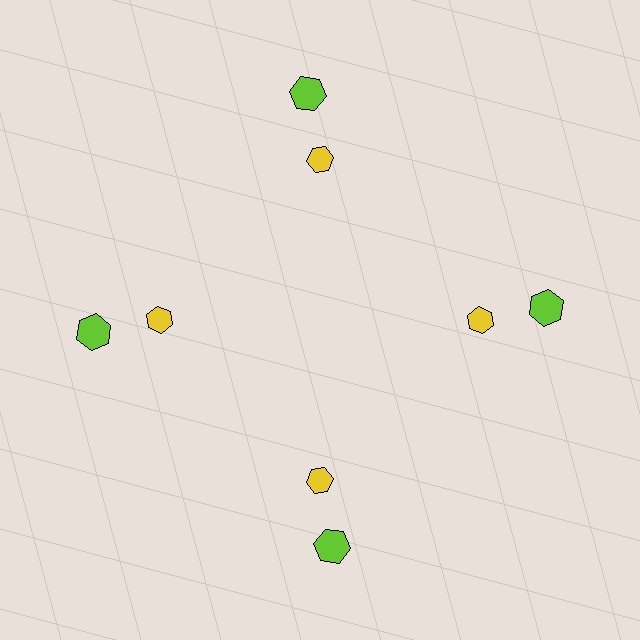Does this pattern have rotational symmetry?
Yes, this pattern has 4-fold rotational symmetry. It looks the same after rotating 90 degrees around the center.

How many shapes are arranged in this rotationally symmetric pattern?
There are 8 shapes, arranged in 4 groups of 2.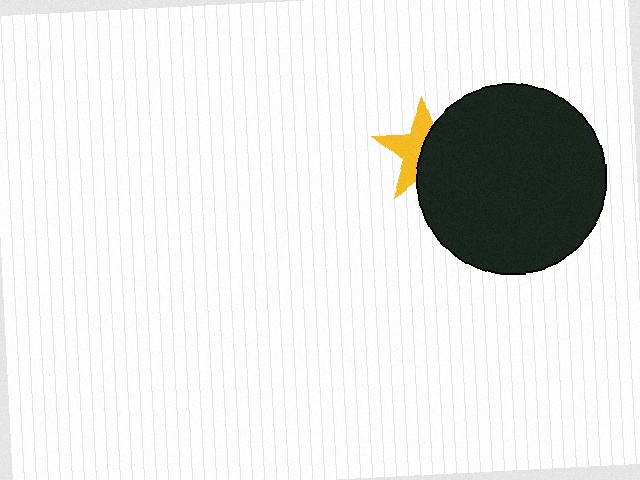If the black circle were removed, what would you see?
You would see the complete yellow star.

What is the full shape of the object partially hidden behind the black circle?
The partially hidden object is a yellow star.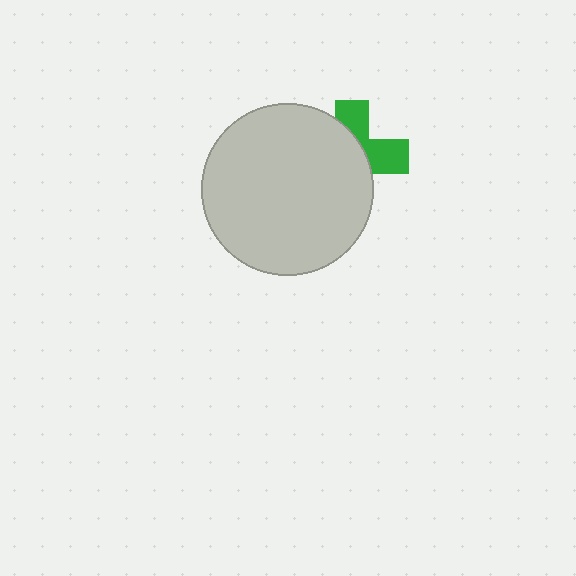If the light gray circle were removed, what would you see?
You would see the complete green cross.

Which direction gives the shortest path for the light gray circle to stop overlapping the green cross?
Moving left gives the shortest separation.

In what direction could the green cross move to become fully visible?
The green cross could move right. That would shift it out from behind the light gray circle entirely.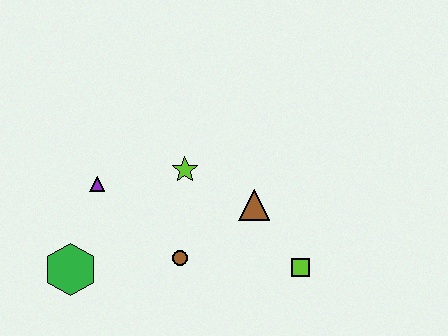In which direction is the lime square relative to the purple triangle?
The lime square is to the right of the purple triangle.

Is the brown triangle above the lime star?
No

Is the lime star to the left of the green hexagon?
No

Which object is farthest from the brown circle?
The lime square is farthest from the brown circle.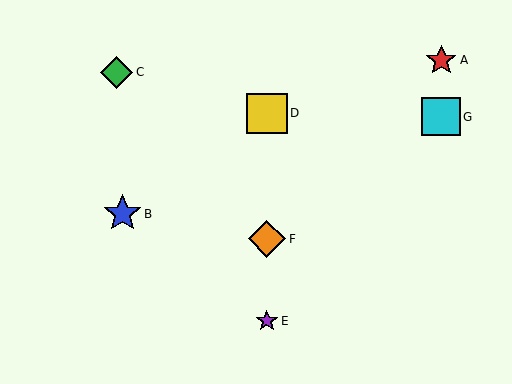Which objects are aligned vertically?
Objects D, E, F are aligned vertically.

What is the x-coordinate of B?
Object B is at x≈123.